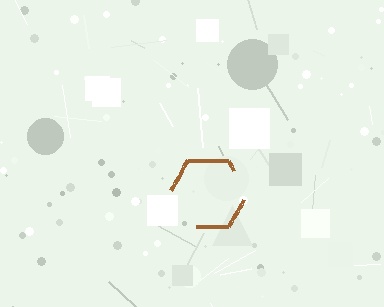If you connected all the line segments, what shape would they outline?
They would outline a hexagon.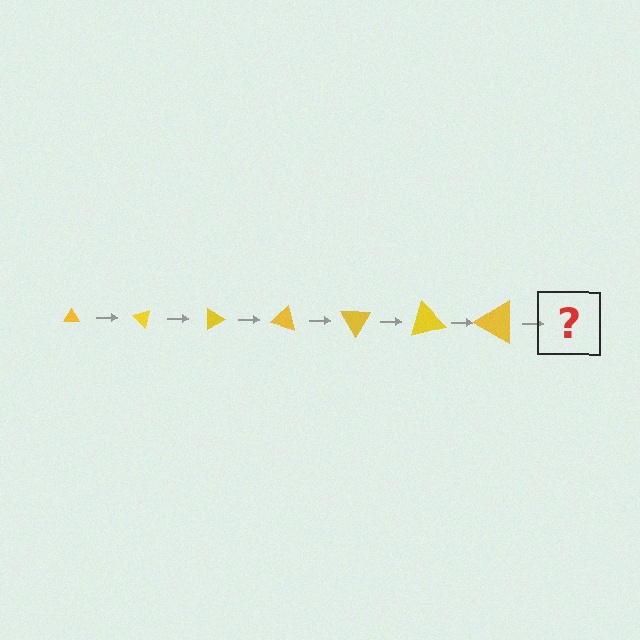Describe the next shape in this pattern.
It should be a triangle, larger than the previous one and rotated 315 degrees from the start.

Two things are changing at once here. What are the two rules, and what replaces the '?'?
The two rules are that the triangle grows larger each step and it rotates 45 degrees each step. The '?' should be a triangle, larger than the previous one and rotated 315 degrees from the start.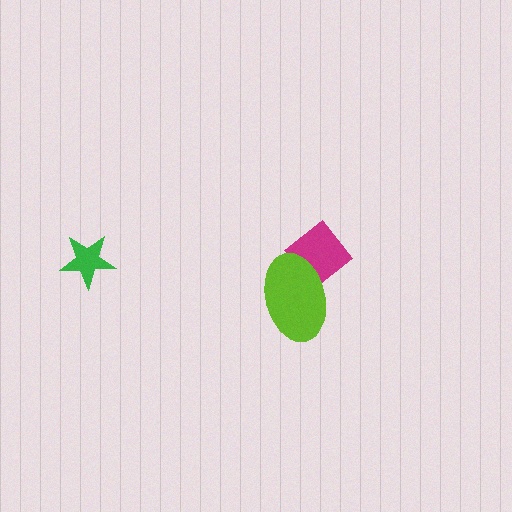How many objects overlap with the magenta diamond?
1 object overlaps with the magenta diamond.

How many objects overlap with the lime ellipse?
1 object overlaps with the lime ellipse.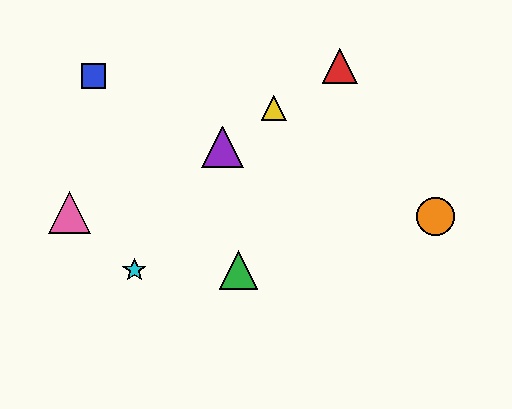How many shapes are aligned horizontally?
2 shapes (the green triangle, the cyan star) are aligned horizontally.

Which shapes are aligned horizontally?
The green triangle, the cyan star are aligned horizontally.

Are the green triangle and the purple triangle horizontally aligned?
No, the green triangle is at y≈270 and the purple triangle is at y≈147.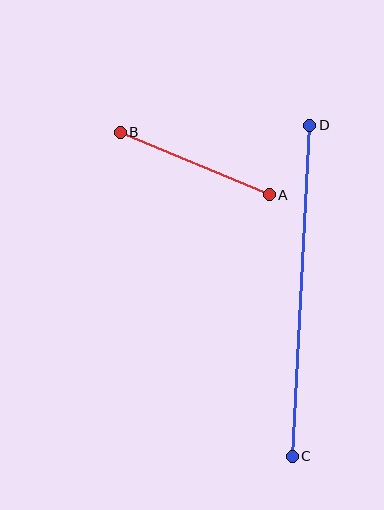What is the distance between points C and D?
The distance is approximately 331 pixels.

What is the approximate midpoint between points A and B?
The midpoint is at approximately (195, 163) pixels.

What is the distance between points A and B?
The distance is approximately 162 pixels.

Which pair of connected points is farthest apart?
Points C and D are farthest apart.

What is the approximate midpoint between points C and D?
The midpoint is at approximately (301, 291) pixels.